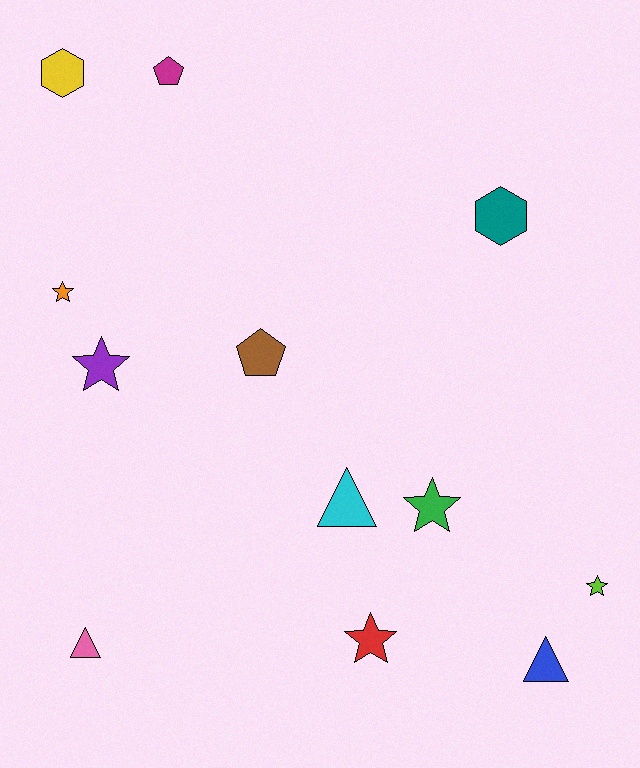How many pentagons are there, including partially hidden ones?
There are 2 pentagons.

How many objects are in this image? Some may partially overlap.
There are 12 objects.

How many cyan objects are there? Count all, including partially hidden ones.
There is 1 cyan object.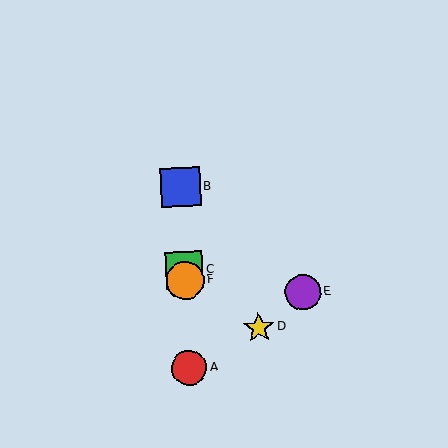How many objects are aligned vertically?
4 objects (A, B, C, F) are aligned vertically.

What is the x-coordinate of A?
Object A is at x≈189.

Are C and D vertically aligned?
No, C is at x≈185 and D is at x≈259.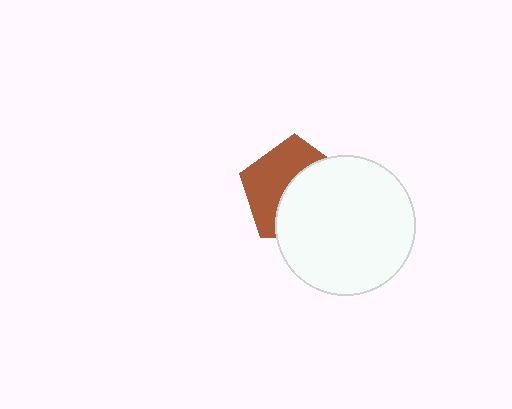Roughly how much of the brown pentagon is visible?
About half of it is visible (roughly 47%).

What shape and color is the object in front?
The object in front is a white circle.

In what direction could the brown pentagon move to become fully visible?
The brown pentagon could move toward the upper-left. That would shift it out from behind the white circle entirely.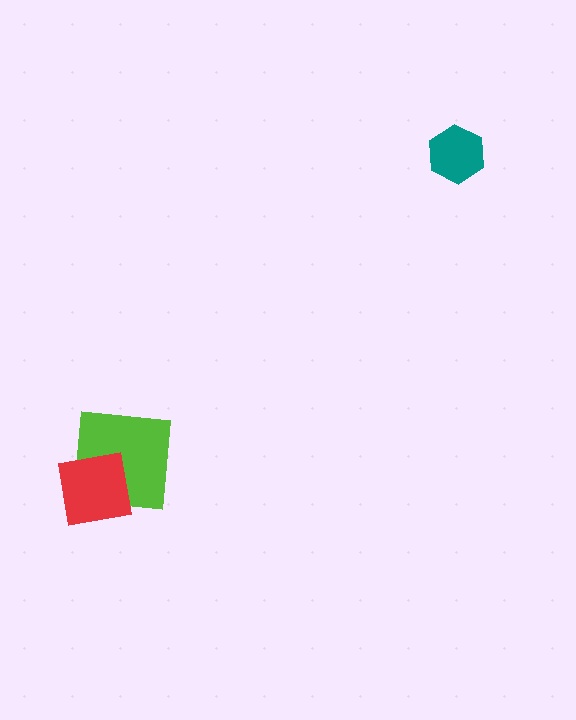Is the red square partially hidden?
No, no other shape covers it.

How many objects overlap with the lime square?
1 object overlaps with the lime square.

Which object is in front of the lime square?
The red square is in front of the lime square.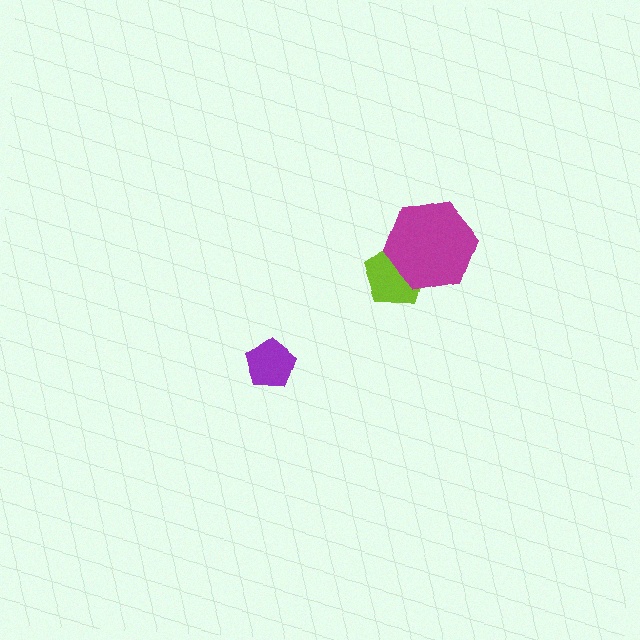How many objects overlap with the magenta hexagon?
1 object overlaps with the magenta hexagon.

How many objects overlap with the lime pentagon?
1 object overlaps with the lime pentagon.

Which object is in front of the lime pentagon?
The magenta hexagon is in front of the lime pentagon.